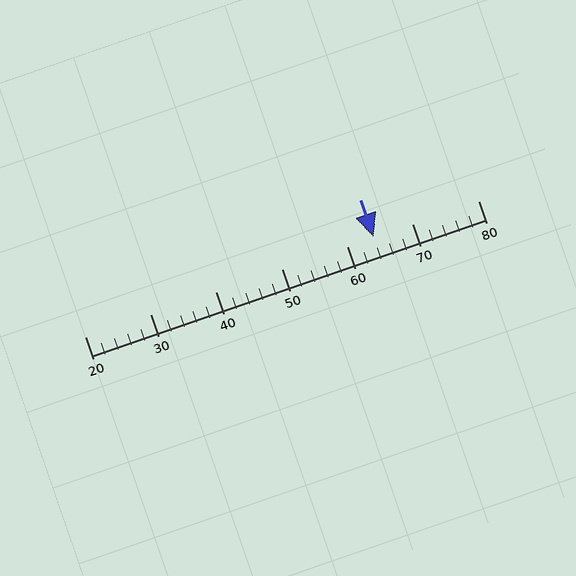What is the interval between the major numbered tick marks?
The major tick marks are spaced 10 units apart.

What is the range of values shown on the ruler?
The ruler shows values from 20 to 80.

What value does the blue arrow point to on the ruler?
The blue arrow points to approximately 64.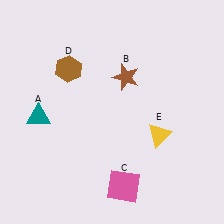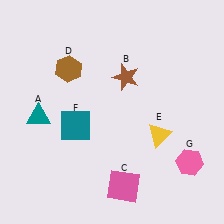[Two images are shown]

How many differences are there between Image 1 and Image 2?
There are 2 differences between the two images.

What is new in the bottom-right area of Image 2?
A pink hexagon (G) was added in the bottom-right area of Image 2.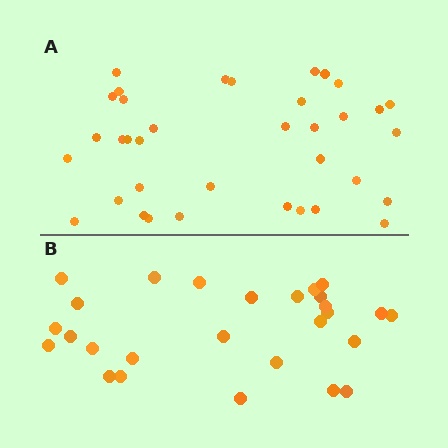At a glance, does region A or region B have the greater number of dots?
Region A (the top region) has more dots.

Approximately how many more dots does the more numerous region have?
Region A has roughly 8 or so more dots than region B.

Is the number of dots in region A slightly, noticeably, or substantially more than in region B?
Region A has noticeably more, but not dramatically so. The ratio is roughly 1.3 to 1.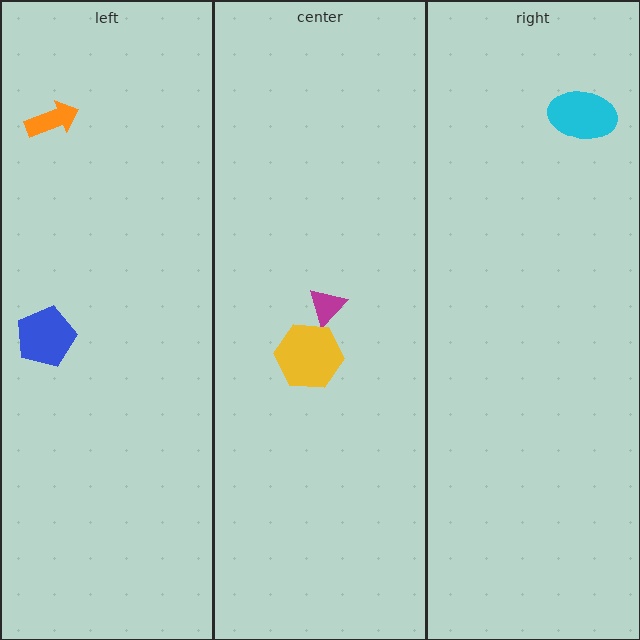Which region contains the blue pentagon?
The left region.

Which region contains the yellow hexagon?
The center region.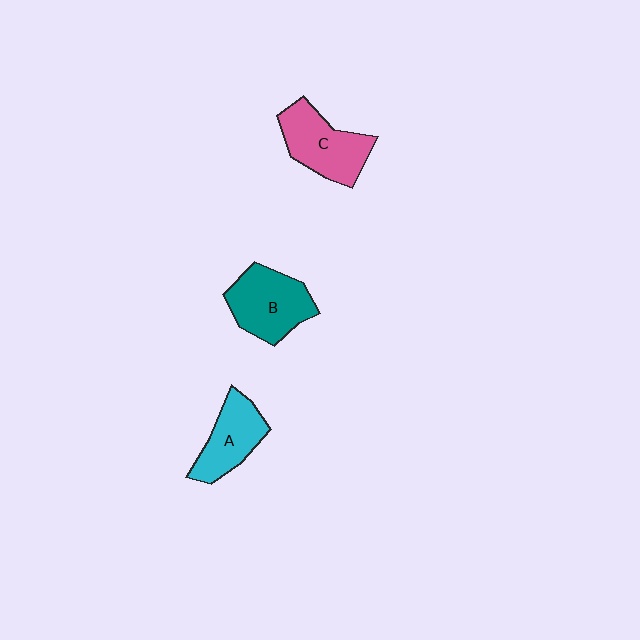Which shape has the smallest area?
Shape A (cyan).